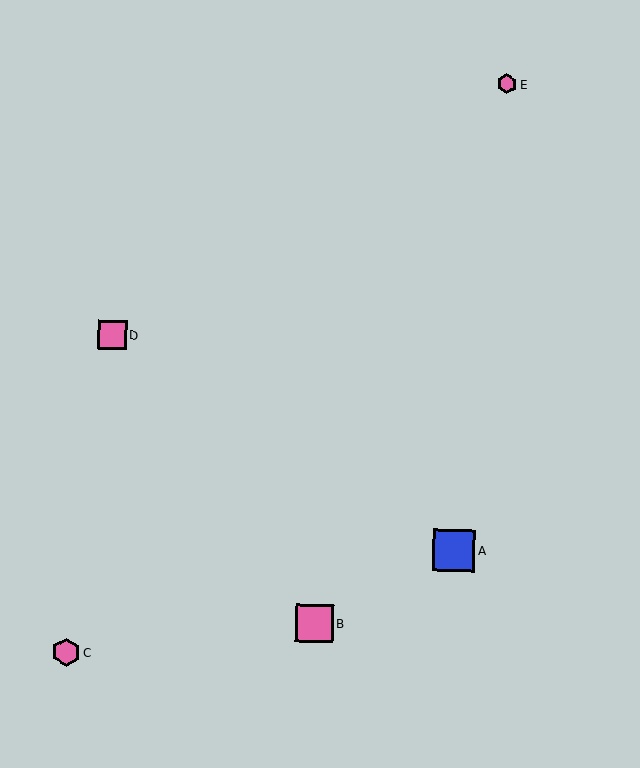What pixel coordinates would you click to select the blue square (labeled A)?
Click at (454, 550) to select the blue square A.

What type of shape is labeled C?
Shape C is a pink hexagon.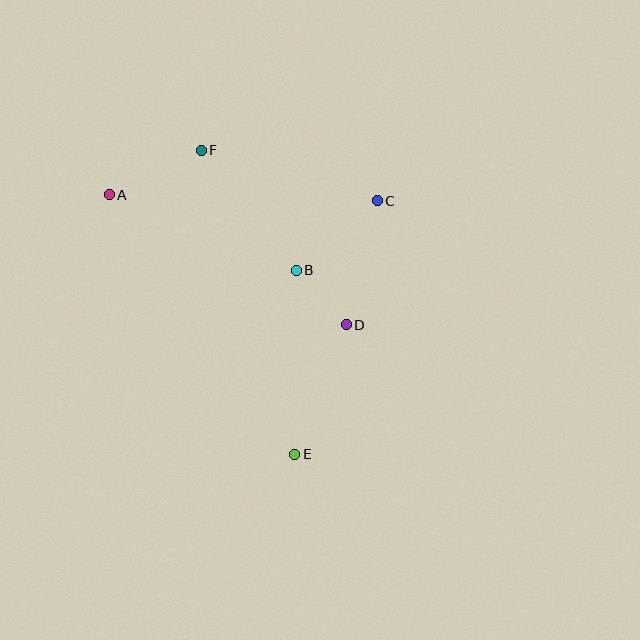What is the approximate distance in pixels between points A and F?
The distance between A and F is approximately 102 pixels.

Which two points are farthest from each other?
Points A and E are farthest from each other.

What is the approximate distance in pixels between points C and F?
The distance between C and F is approximately 184 pixels.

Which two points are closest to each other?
Points B and D are closest to each other.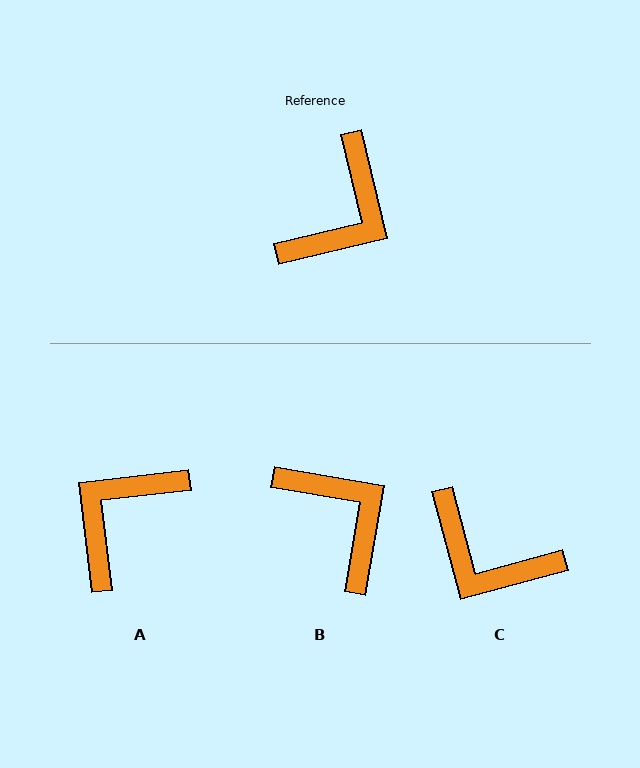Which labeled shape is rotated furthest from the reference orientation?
A, about 173 degrees away.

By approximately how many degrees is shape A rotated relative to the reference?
Approximately 173 degrees counter-clockwise.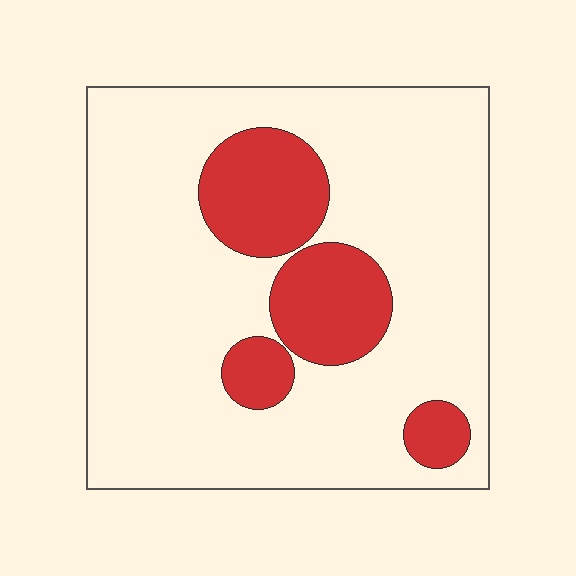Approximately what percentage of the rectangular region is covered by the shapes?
Approximately 20%.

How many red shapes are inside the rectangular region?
4.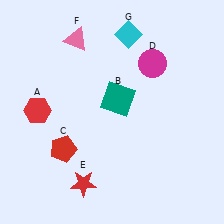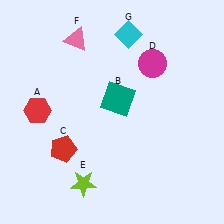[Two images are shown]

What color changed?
The star (E) changed from red in Image 1 to lime in Image 2.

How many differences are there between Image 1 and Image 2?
There is 1 difference between the two images.